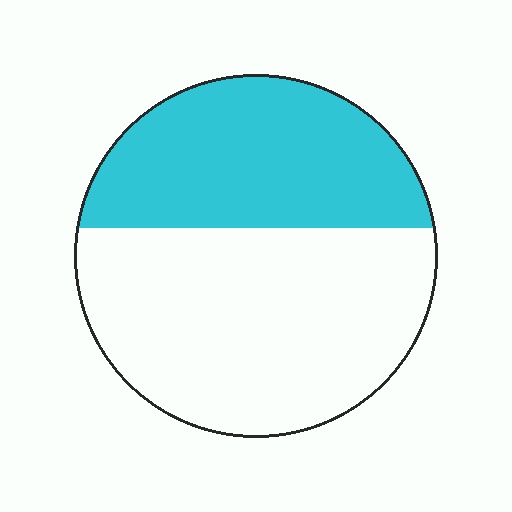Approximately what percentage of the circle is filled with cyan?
Approximately 40%.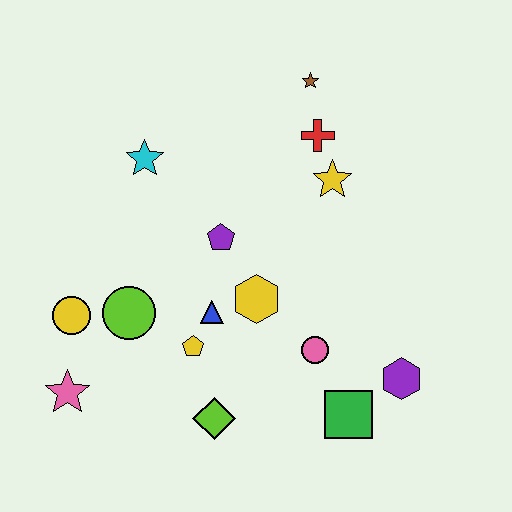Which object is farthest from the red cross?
The pink star is farthest from the red cross.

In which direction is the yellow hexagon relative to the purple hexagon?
The yellow hexagon is to the left of the purple hexagon.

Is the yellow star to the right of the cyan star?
Yes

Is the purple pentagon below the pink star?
No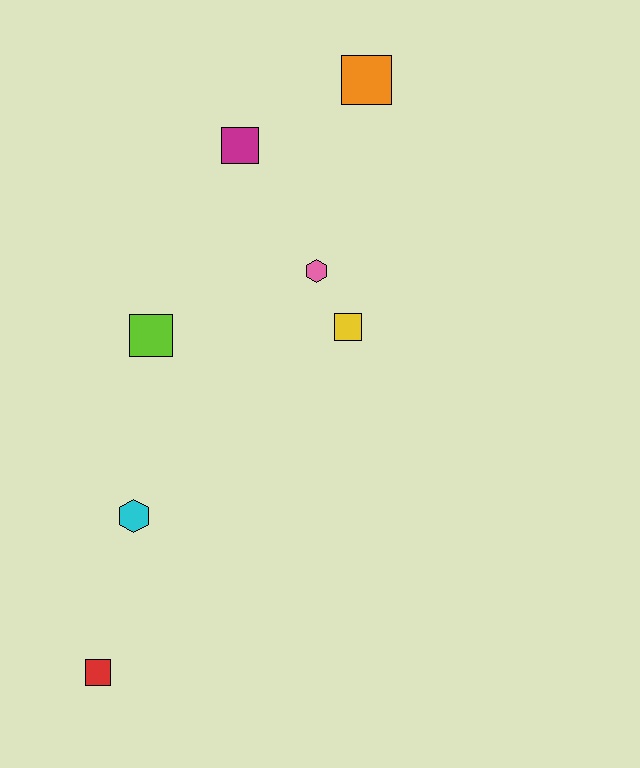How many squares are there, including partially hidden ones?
There are 5 squares.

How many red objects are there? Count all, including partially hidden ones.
There is 1 red object.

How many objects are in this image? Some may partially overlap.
There are 7 objects.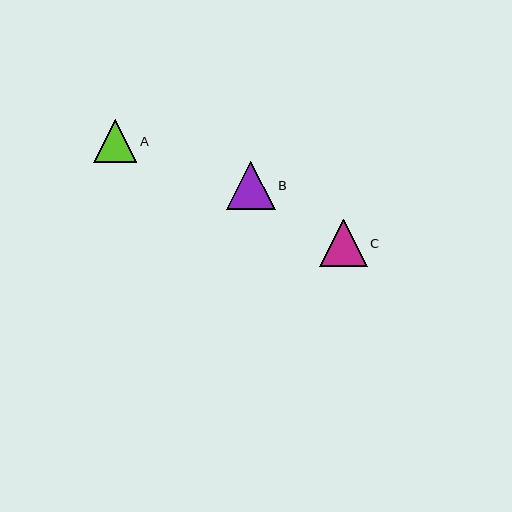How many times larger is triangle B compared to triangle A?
Triangle B is approximately 1.1 times the size of triangle A.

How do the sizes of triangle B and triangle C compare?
Triangle B and triangle C are approximately the same size.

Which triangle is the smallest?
Triangle A is the smallest with a size of approximately 43 pixels.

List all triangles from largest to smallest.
From largest to smallest: B, C, A.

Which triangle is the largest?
Triangle B is the largest with a size of approximately 48 pixels.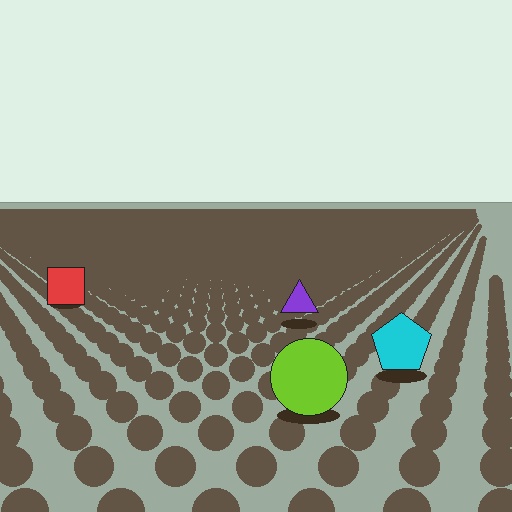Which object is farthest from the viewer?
The red square is farthest from the viewer. It appears smaller and the ground texture around it is denser.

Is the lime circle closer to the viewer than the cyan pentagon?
Yes. The lime circle is closer — you can tell from the texture gradient: the ground texture is coarser near it.